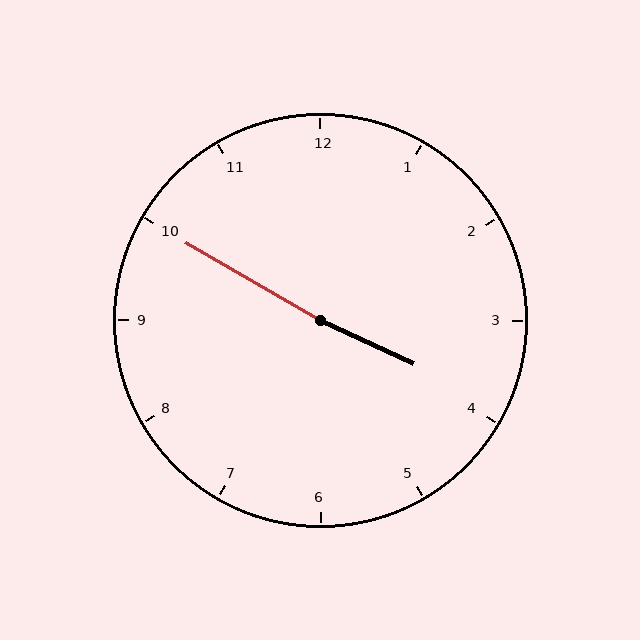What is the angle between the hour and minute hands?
Approximately 175 degrees.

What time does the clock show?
3:50.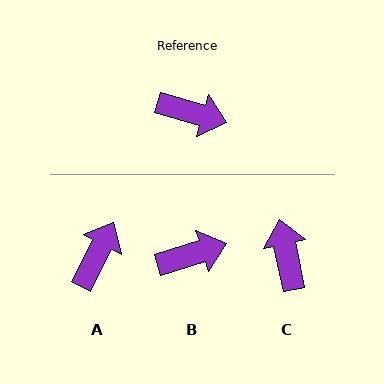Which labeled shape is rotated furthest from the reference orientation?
C, about 118 degrees away.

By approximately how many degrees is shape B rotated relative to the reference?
Approximately 33 degrees counter-clockwise.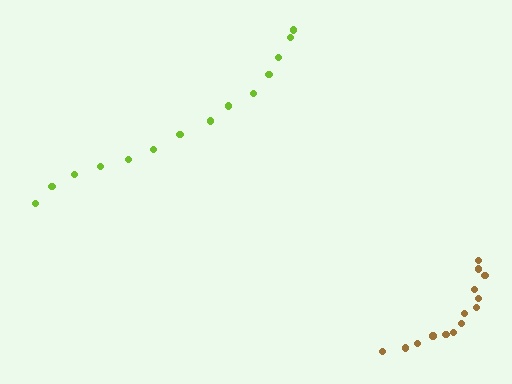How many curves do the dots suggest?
There are 2 distinct paths.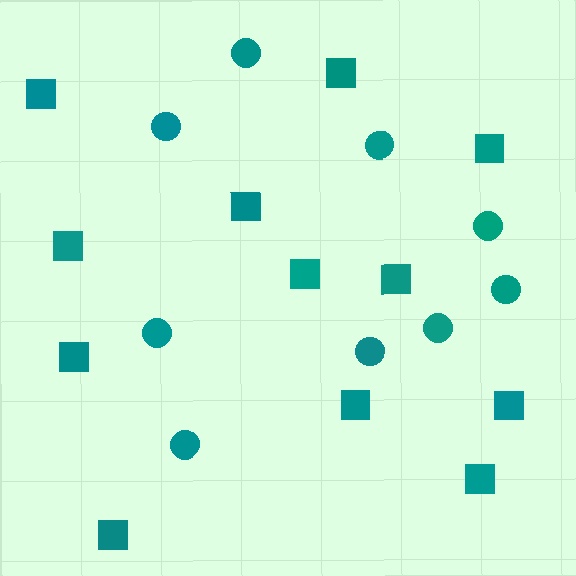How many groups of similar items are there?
There are 2 groups: one group of squares (12) and one group of circles (9).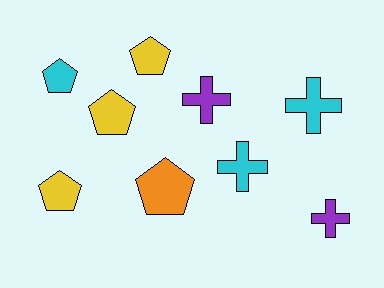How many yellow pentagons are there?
There are 3 yellow pentagons.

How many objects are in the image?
There are 9 objects.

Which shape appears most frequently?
Pentagon, with 5 objects.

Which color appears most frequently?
Cyan, with 3 objects.